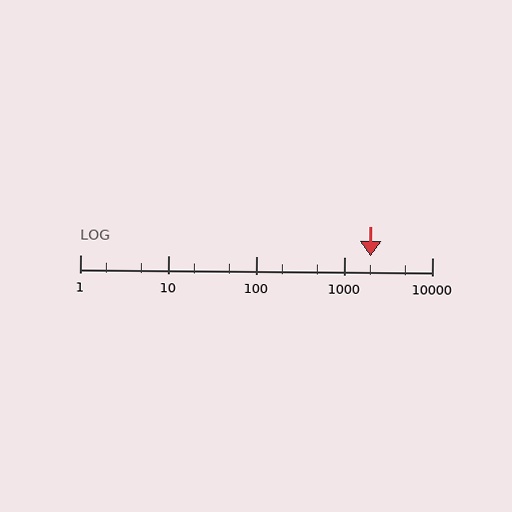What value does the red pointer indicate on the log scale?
The pointer indicates approximately 2000.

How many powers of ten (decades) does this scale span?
The scale spans 4 decades, from 1 to 10000.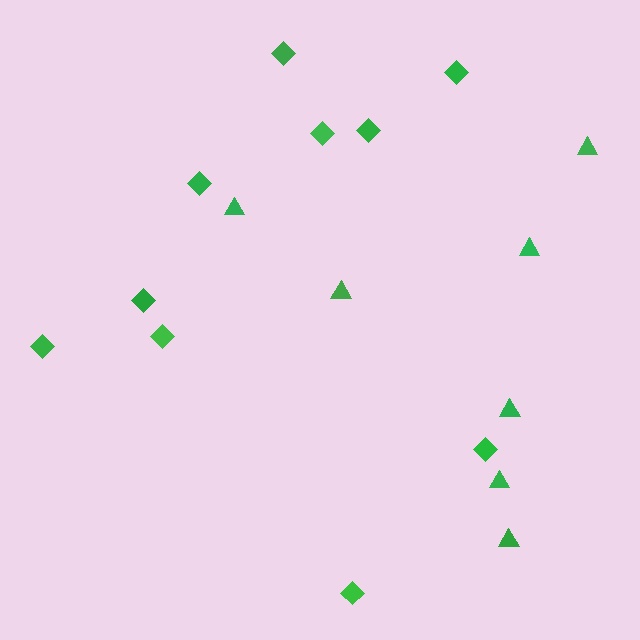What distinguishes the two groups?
There are 2 groups: one group of triangles (7) and one group of diamonds (10).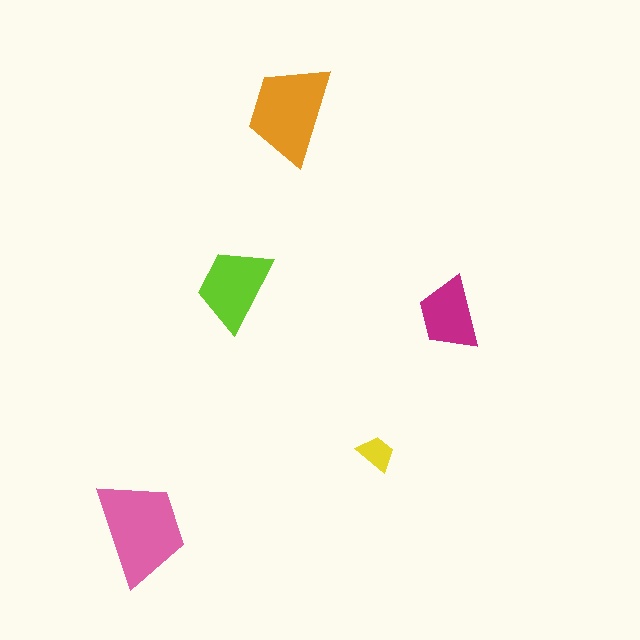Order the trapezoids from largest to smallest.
the pink one, the orange one, the lime one, the magenta one, the yellow one.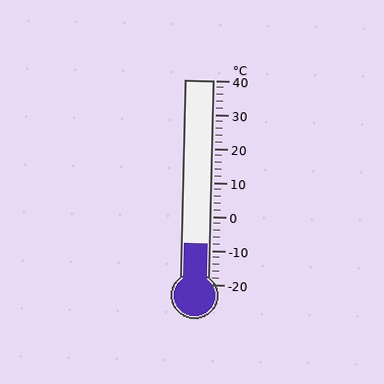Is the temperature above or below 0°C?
The temperature is below 0°C.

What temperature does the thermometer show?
The thermometer shows approximately -8°C.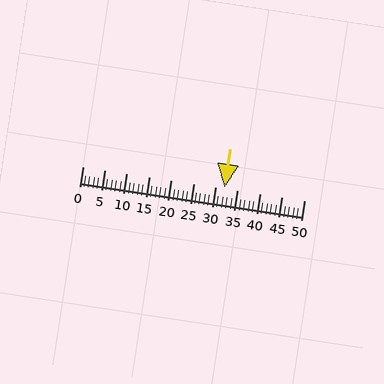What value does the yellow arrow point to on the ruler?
The yellow arrow points to approximately 32.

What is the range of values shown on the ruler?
The ruler shows values from 0 to 50.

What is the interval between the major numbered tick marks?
The major tick marks are spaced 5 units apart.